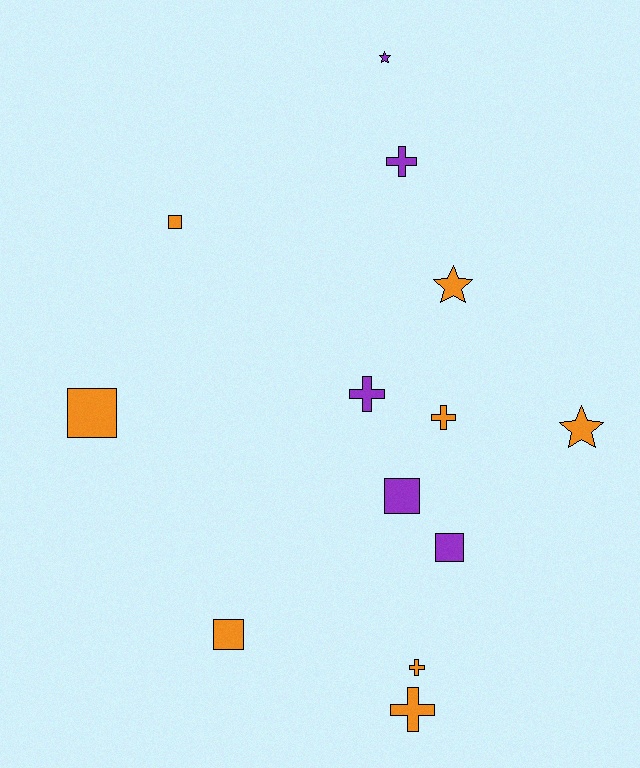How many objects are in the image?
There are 13 objects.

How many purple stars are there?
There is 1 purple star.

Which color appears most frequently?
Orange, with 8 objects.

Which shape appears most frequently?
Square, with 5 objects.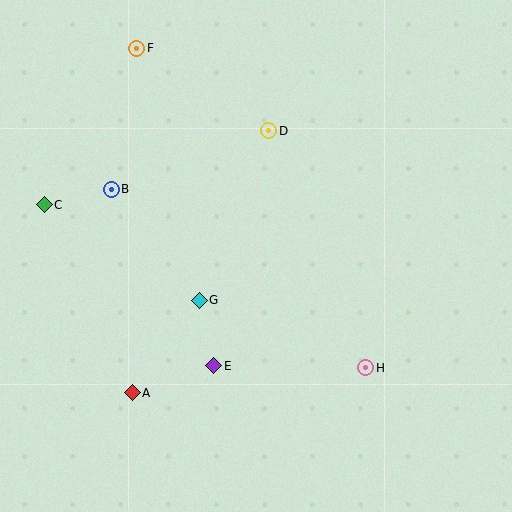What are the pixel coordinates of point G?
Point G is at (199, 300).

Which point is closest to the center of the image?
Point G at (199, 300) is closest to the center.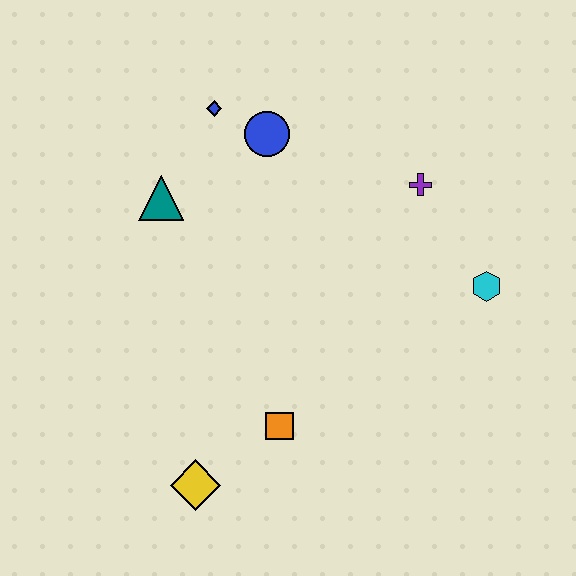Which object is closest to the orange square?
The yellow diamond is closest to the orange square.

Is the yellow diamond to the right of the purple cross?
No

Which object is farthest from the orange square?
The blue diamond is farthest from the orange square.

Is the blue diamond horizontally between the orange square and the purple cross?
No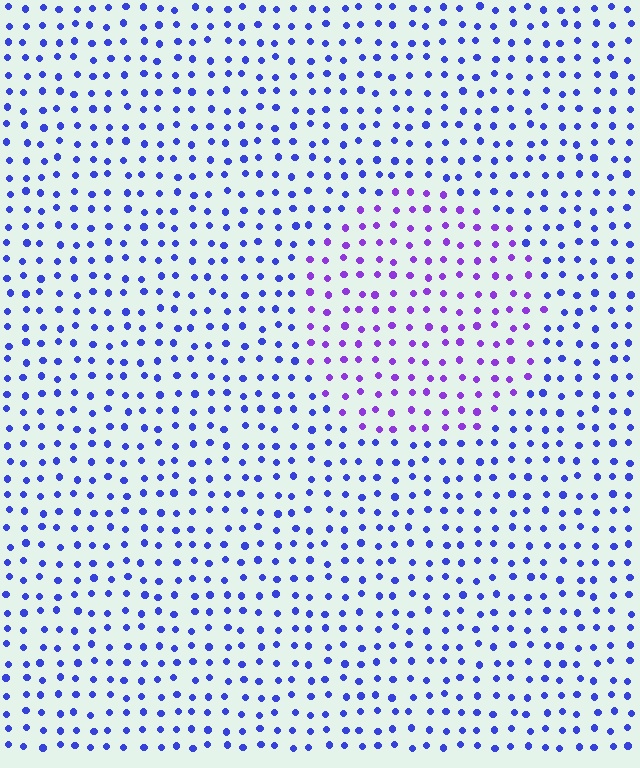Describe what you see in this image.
The image is filled with small blue elements in a uniform arrangement. A circle-shaped region is visible where the elements are tinted to a slightly different hue, forming a subtle color boundary.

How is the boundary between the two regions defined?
The boundary is defined purely by a slight shift in hue (about 37 degrees). Spacing, size, and orientation are identical on both sides.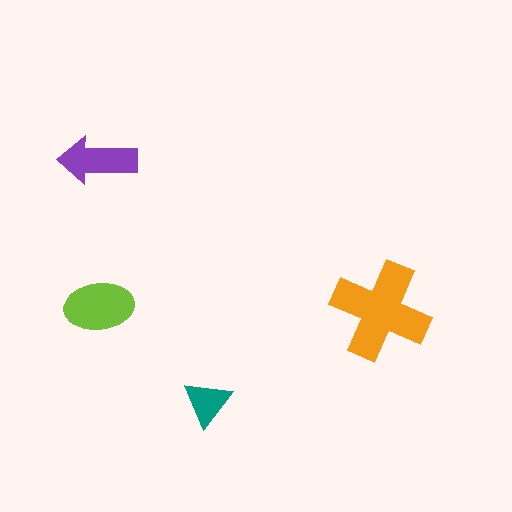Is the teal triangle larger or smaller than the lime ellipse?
Smaller.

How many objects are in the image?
There are 4 objects in the image.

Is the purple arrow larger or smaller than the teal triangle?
Larger.